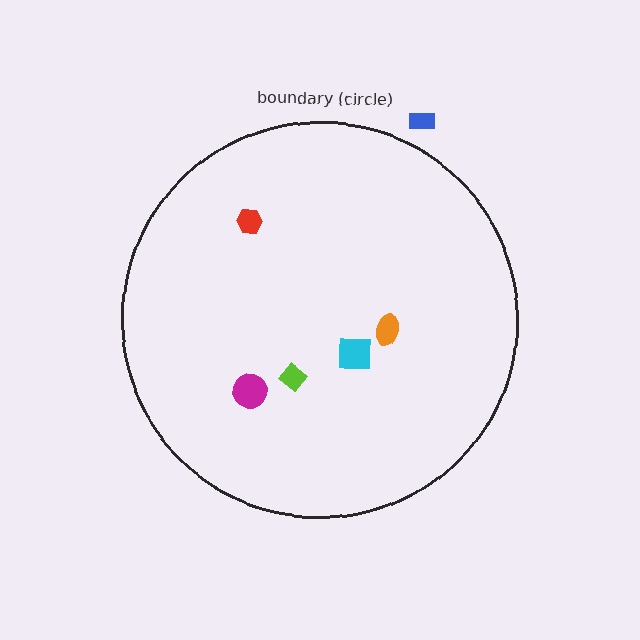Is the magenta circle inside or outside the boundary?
Inside.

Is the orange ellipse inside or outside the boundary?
Inside.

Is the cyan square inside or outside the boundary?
Inside.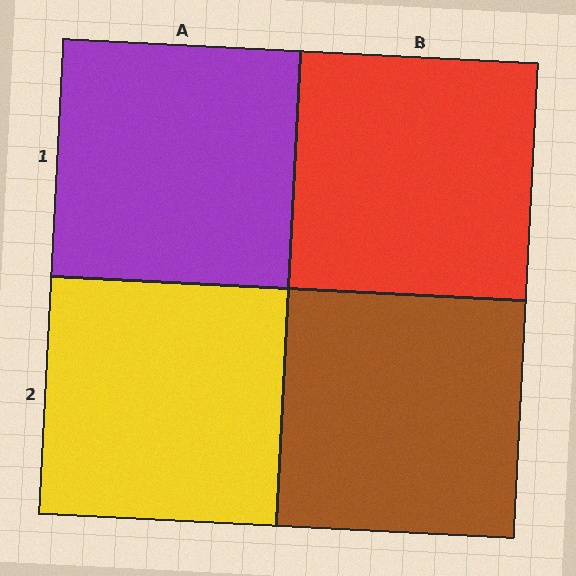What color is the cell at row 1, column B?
Red.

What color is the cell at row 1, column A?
Purple.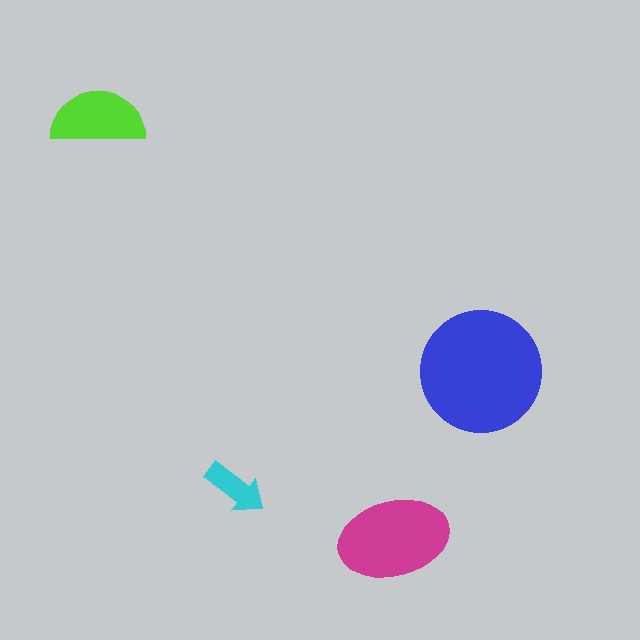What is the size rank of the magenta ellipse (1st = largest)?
2nd.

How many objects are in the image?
There are 4 objects in the image.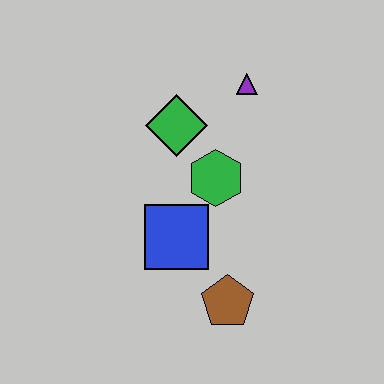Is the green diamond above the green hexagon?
Yes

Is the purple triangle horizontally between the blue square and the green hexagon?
No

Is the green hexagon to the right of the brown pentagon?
No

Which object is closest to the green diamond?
The green hexagon is closest to the green diamond.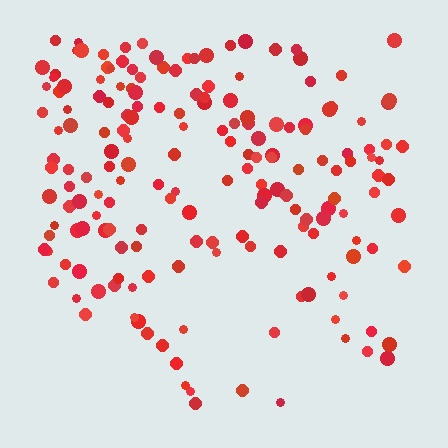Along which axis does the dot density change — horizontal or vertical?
Vertical.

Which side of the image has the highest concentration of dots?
The top.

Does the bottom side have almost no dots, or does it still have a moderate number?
Still a moderate number, just noticeably fewer than the top.